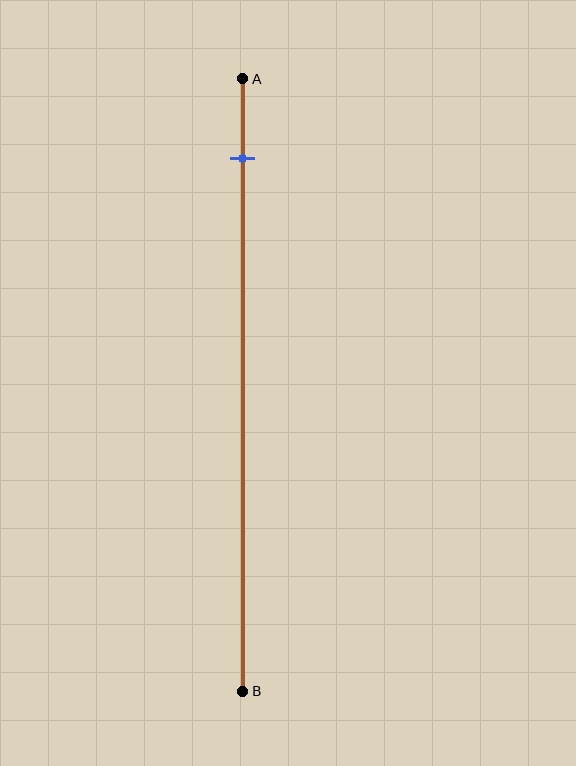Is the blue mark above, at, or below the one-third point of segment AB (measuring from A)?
The blue mark is above the one-third point of segment AB.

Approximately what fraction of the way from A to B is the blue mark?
The blue mark is approximately 15% of the way from A to B.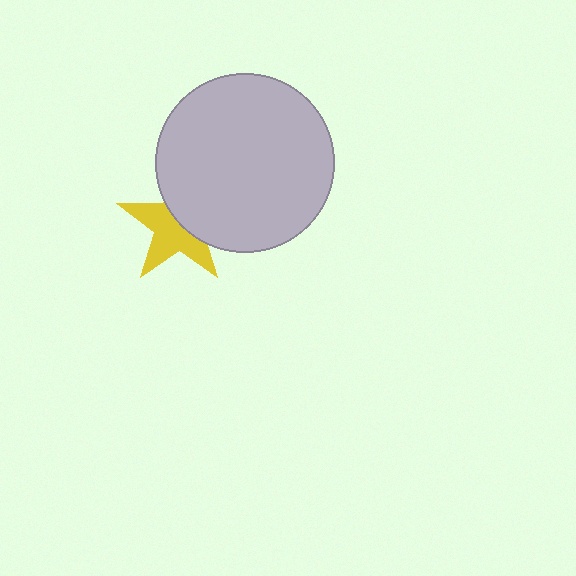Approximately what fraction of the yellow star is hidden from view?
Roughly 44% of the yellow star is hidden behind the light gray circle.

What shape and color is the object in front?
The object in front is a light gray circle.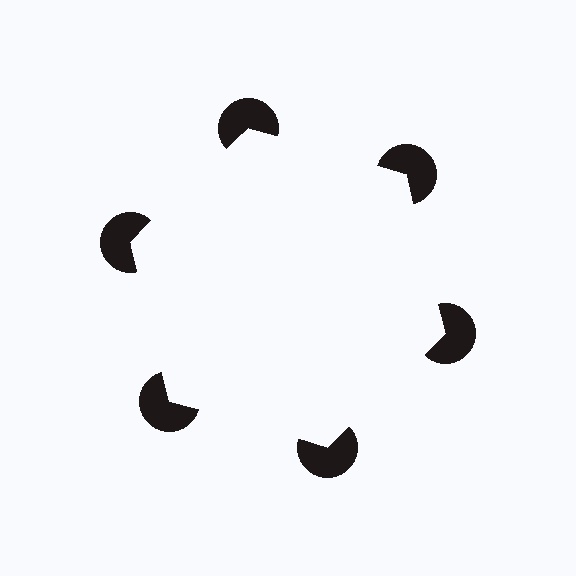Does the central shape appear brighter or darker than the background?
It typically appears slightly brighter than the background, even though no actual brightness change is drawn.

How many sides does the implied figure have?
6 sides.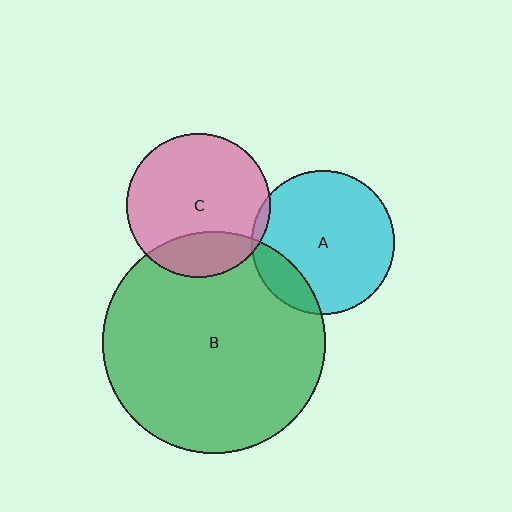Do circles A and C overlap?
Yes.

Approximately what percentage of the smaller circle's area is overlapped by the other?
Approximately 5%.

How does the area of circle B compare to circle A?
Approximately 2.4 times.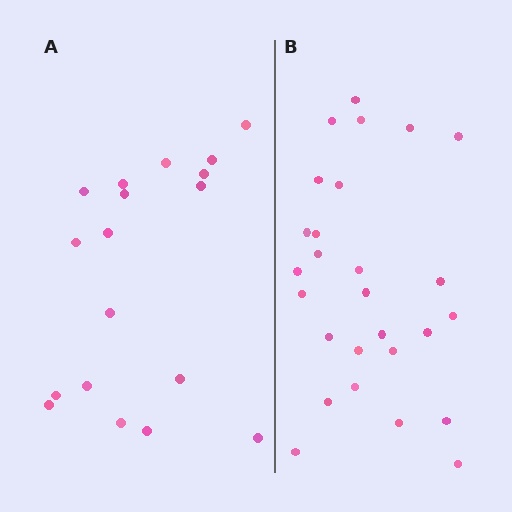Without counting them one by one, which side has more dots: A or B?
Region B (the right region) has more dots.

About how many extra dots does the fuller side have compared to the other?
Region B has roughly 8 or so more dots than region A.